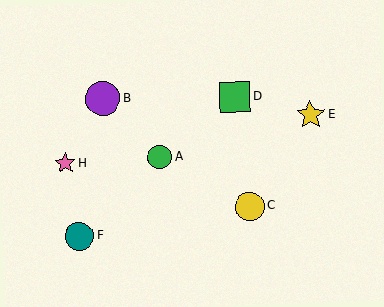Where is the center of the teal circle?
The center of the teal circle is at (80, 236).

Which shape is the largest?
The purple circle (labeled B) is the largest.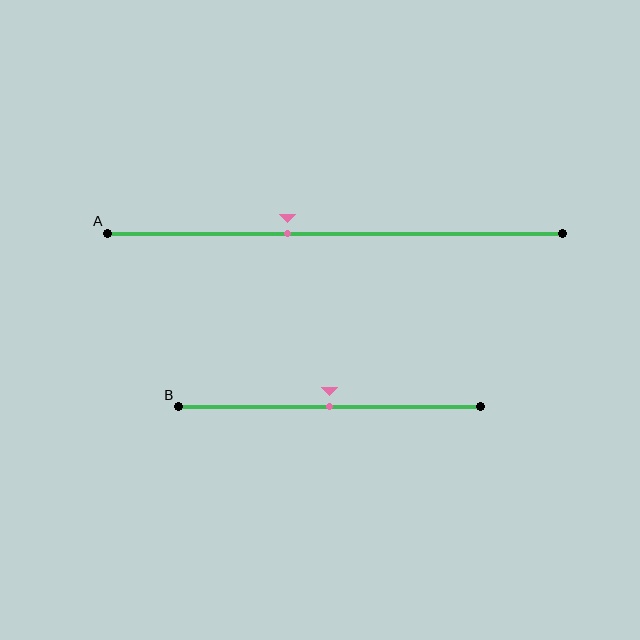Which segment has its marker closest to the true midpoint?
Segment B has its marker closest to the true midpoint.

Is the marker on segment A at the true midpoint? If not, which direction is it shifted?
No, the marker on segment A is shifted to the left by about 10% of the segment length.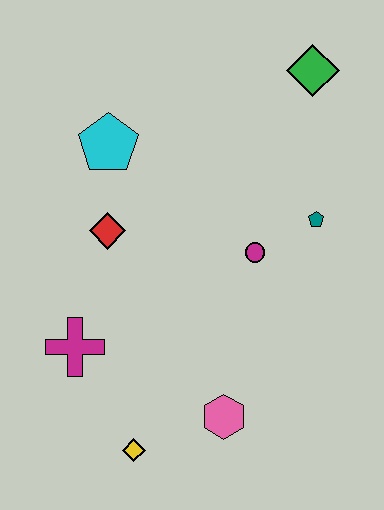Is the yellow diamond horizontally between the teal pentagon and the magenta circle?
No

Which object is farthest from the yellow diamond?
The green diamond is farthest from the yellow diamond.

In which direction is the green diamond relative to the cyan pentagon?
The green diamond is to the right of the cyan pentagon.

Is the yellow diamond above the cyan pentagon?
No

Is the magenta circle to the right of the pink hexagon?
Yes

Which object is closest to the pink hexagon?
The yellow diamond is closest to the pink hexagon.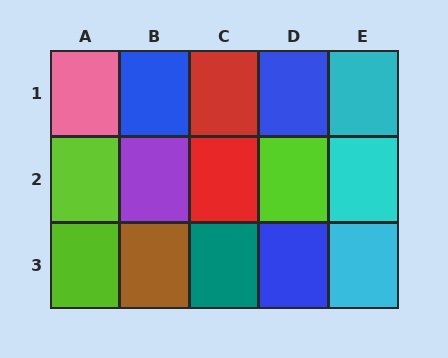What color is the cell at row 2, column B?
Purple.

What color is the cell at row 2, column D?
Lime.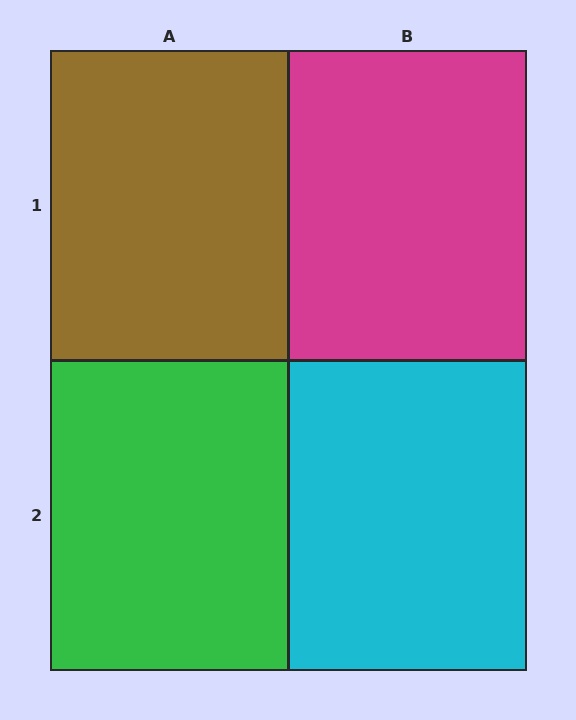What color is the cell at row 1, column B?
Magenta.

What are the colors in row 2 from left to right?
Green, cyan.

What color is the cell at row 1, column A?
Brown.